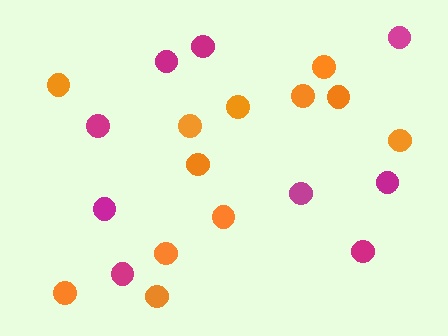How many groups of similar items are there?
There are 2 groups: one group of magenta circles (9) and one group of orange circles (12).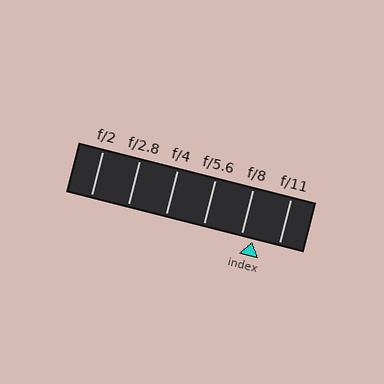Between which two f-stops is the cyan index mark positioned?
The index mark is between f/8 and f/11.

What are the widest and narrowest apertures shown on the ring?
The widest aperture shown is f/2 and the narrowest is f/11.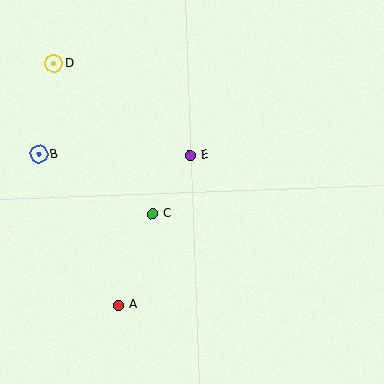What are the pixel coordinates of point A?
Point A is at (118, 305).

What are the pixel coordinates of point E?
Point E is at (190, 155).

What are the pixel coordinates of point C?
Point C is at (152, 214).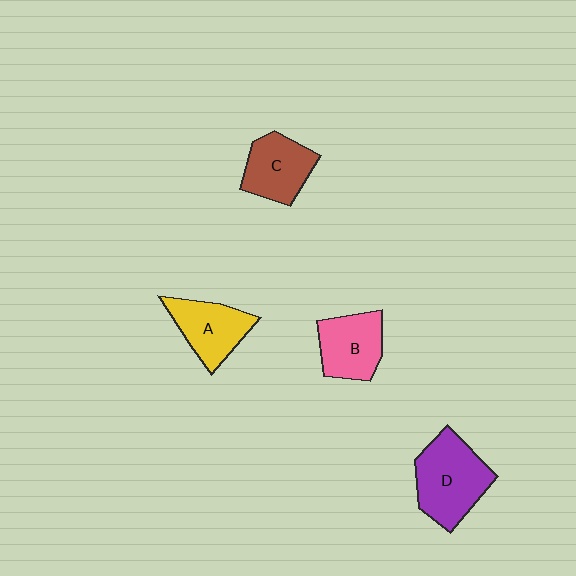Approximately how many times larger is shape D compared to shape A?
Approximately 1.4 times.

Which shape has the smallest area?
Shape C (brown).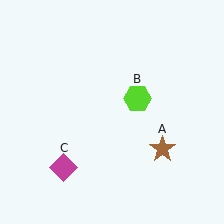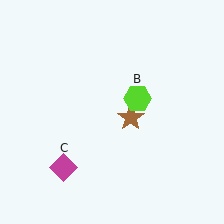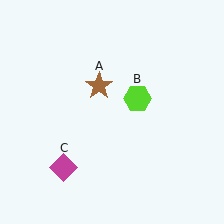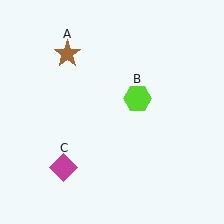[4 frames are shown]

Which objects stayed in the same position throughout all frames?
Lime hexagon (object B) and magenta diamond (object C) remained stationary.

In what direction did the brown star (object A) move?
The brown star (object A) moved up and to the left.